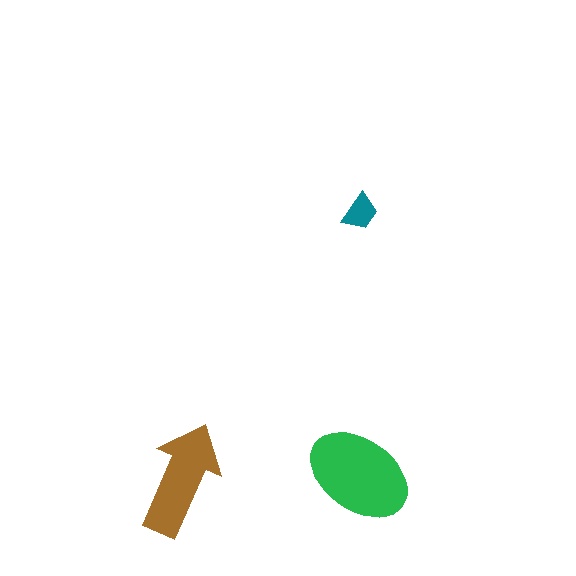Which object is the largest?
The green ellipse.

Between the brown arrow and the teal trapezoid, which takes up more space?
The brown arrow.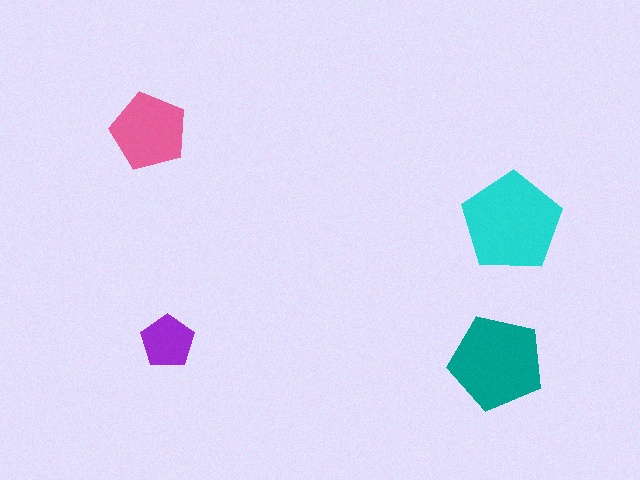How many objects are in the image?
There are 4 objects in the image.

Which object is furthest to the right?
The cyan pentagon is rightmost.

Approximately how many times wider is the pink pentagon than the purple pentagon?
About 1.5 times wider.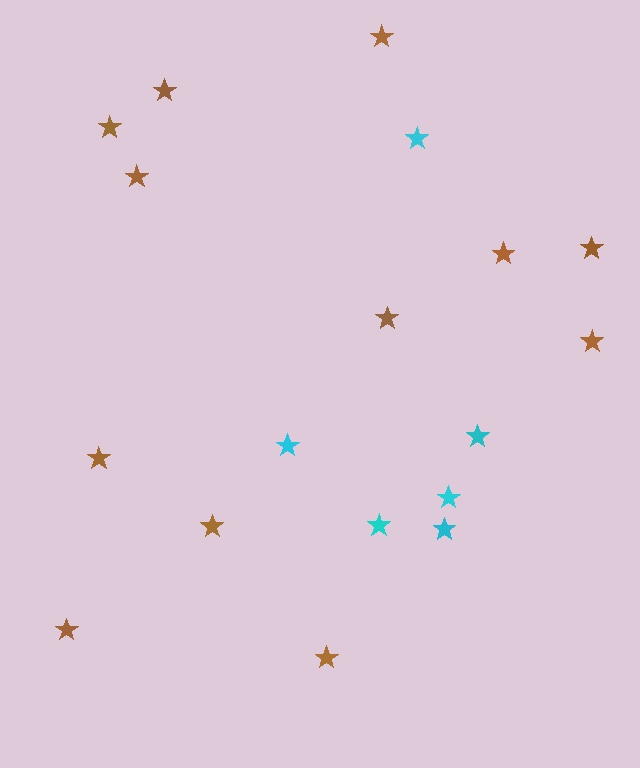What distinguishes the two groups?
There are 2 groups: one group of cyan stars (6) and one group of brown stars (12).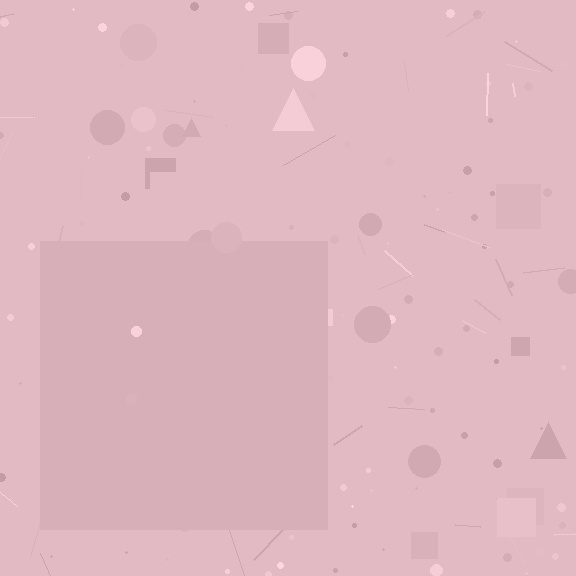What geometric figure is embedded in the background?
A square is embedded in the background.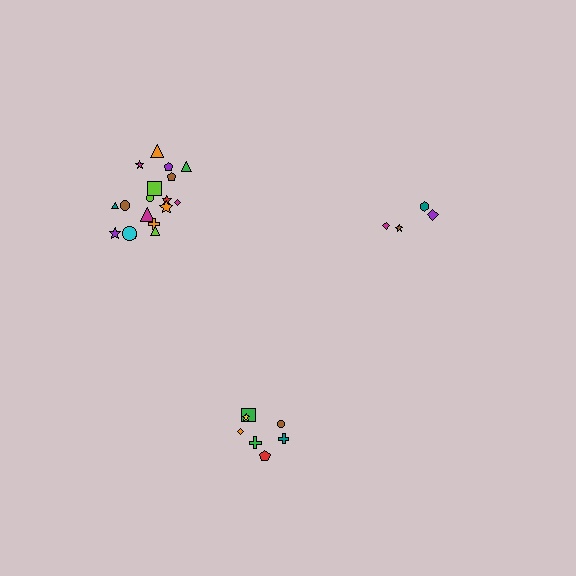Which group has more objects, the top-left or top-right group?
The top-left group.